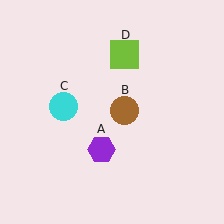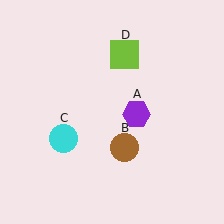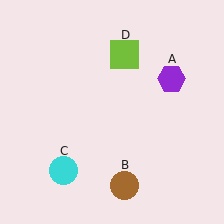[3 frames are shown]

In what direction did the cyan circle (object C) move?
The cyan circle (object C) moved down.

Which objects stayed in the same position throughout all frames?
Lime square (object D) remained stationary.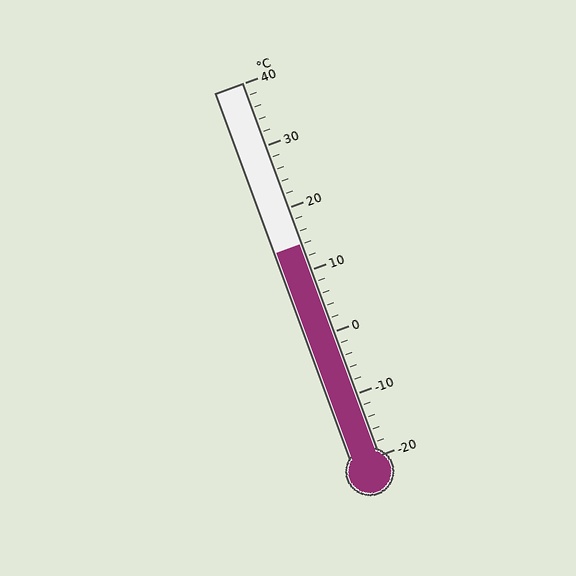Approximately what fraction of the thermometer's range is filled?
The thermometer is filled to approximately 55% of its range.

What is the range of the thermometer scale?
The thermometer scale ranges from -20°C to 40°C.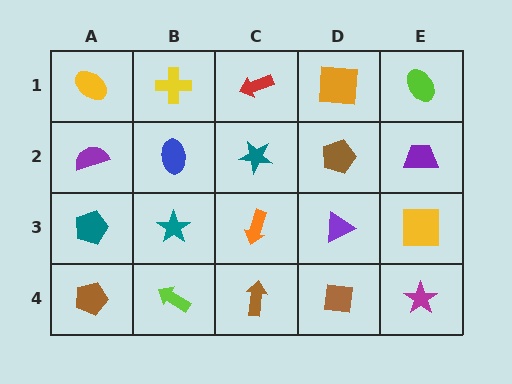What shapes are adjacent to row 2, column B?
A yellow cross (row 1, column B), a teal star (row 3, column B), a purple semicircle (row 2, column A), a teal star (row 2, column C).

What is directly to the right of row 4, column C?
A brown square.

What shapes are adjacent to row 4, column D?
A purple triangle (row 3, column D), a brown arrow (row 4, column C), a magenta star (row 4, column E).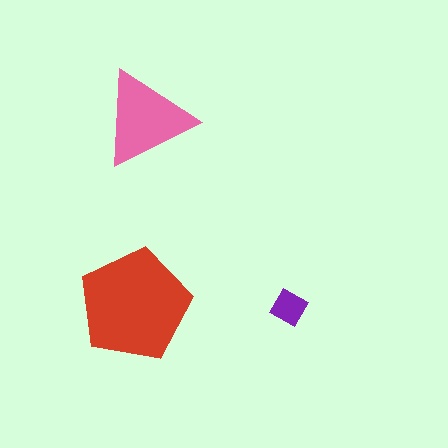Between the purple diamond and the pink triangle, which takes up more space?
The pink triangle.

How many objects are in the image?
There are 3 objects in the image.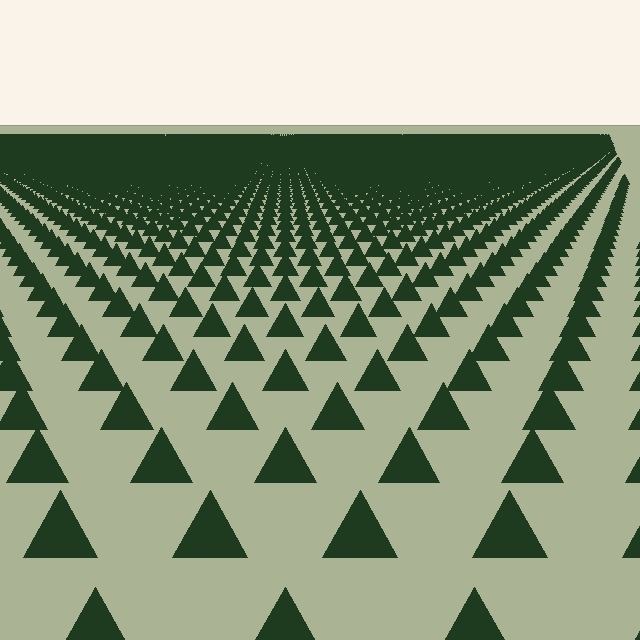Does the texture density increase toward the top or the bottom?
Density increases toward the top.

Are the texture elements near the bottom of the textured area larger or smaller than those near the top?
Larger. Near the bottom, elements are closer to the viewer and appear at a bigger on-screen size.